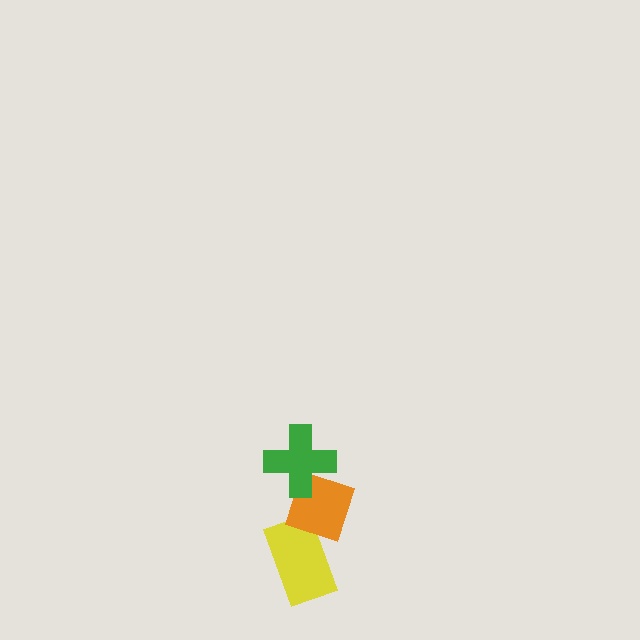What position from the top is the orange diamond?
The orange diamond is 2nd from the top.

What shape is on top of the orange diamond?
The green cross is on top of the orange diamond.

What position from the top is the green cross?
The green cross is 1st from the top.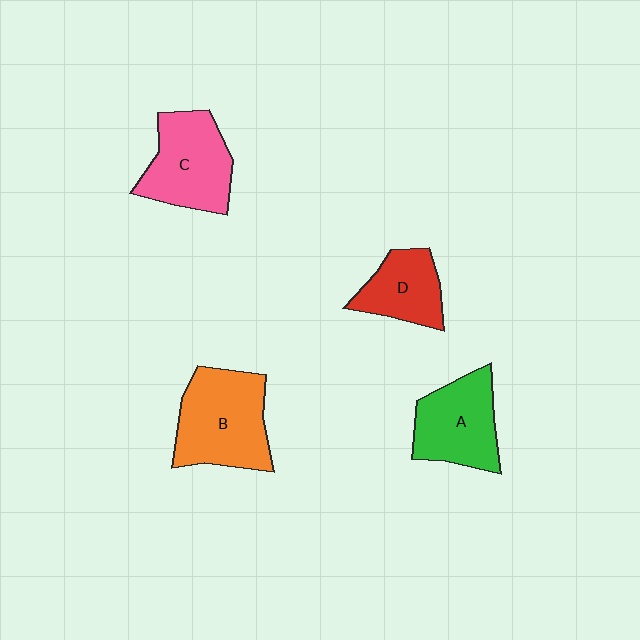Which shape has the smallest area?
Shape D (red).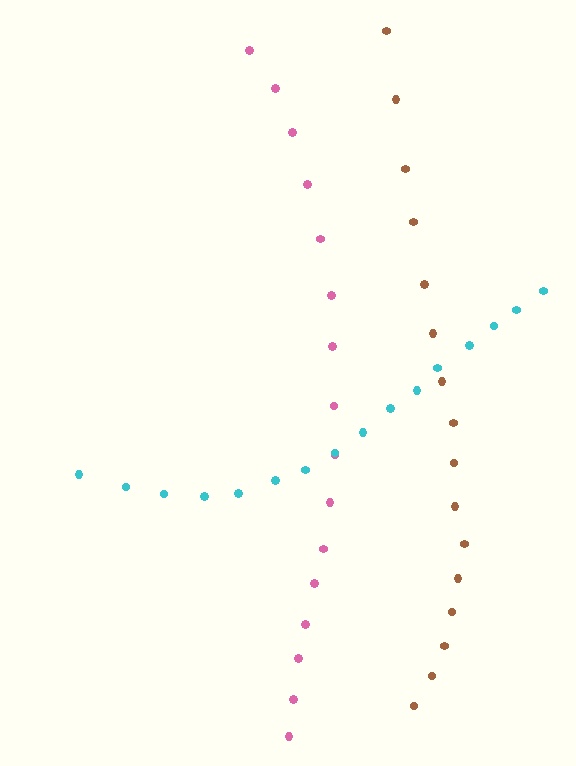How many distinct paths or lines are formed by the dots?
There are 3 distinct paths.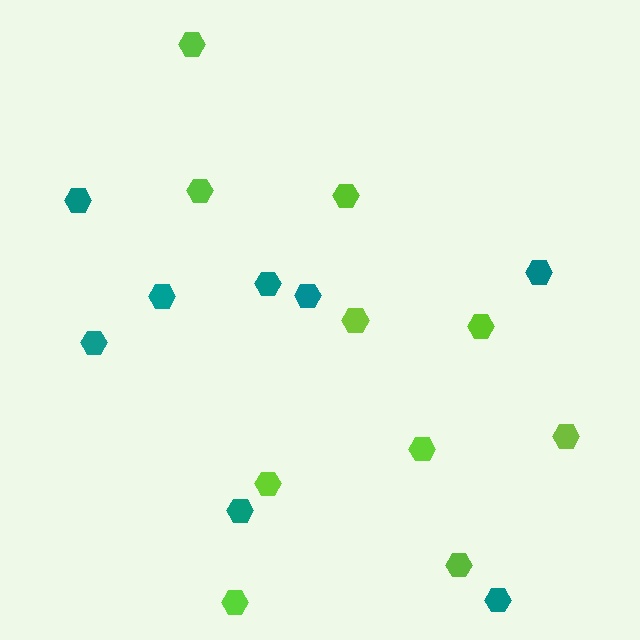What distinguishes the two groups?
There are 2 groups: one group of lime hexagons (10) and one group of teal hexagons (8).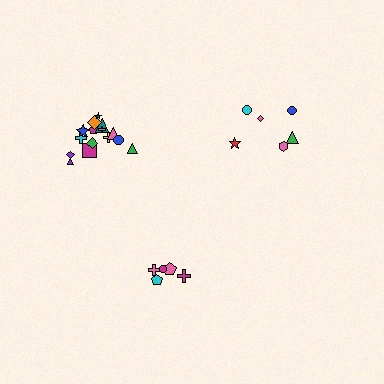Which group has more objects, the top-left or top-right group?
The top-left group.